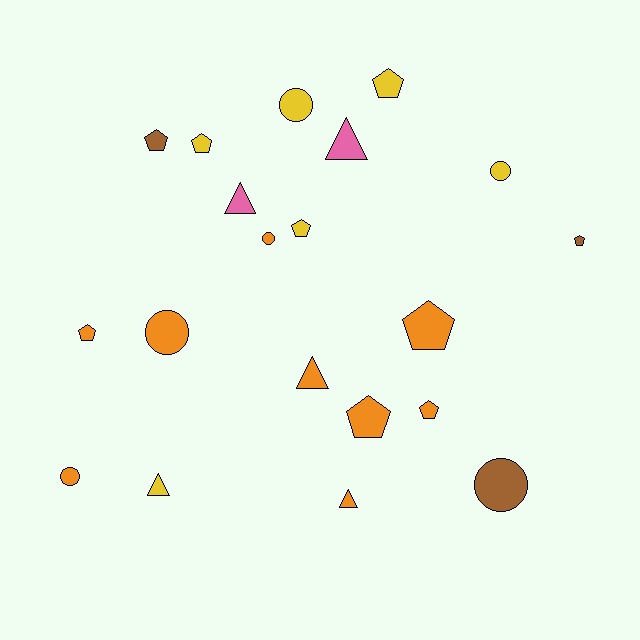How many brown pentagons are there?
There are 2 brown pentagons.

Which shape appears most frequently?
Pentagon, with 9 objects.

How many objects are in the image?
There are 20 objects.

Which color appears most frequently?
Orange, with 9 objects.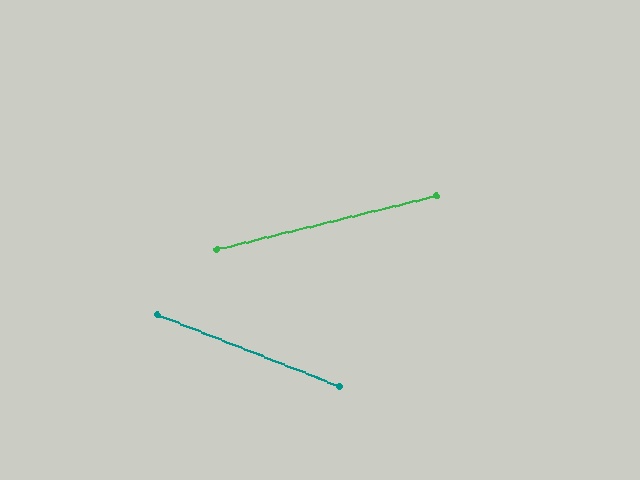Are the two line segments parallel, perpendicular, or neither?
Neither parallel nor perpendicular — they differ by about 35°.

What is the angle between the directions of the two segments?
Approximately 35 degrees.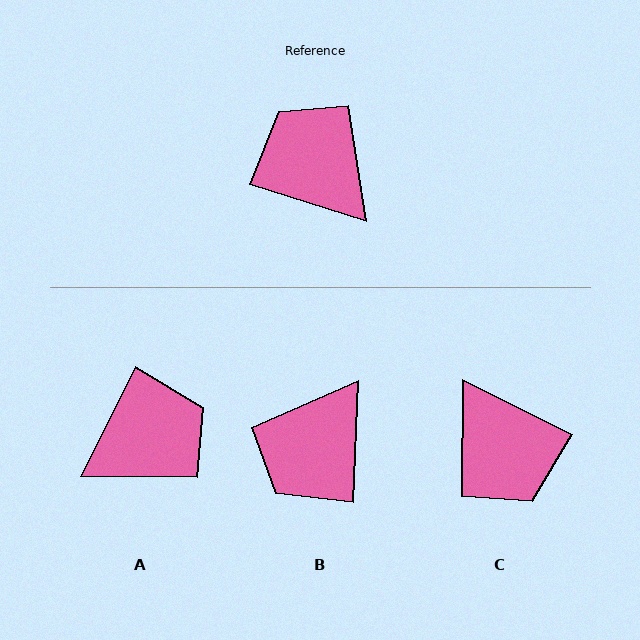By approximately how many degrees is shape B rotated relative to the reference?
Approximately 105 degrees counter-clockwise.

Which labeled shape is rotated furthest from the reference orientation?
C, about 171 degrees away.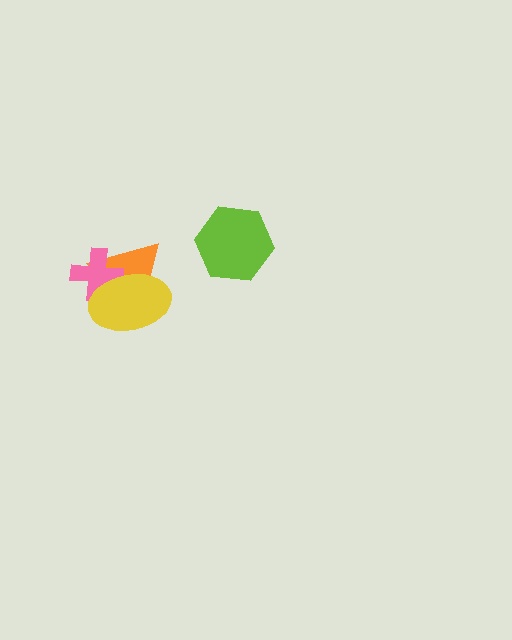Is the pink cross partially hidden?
Yes, it is partially covered by another shape.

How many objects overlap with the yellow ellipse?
2 objects overlap with the yellow ellipse.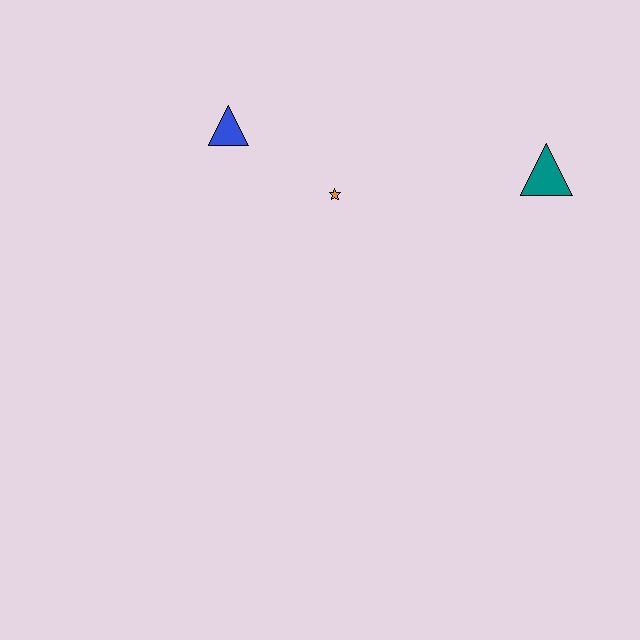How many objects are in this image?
There are 3 objects.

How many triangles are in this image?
There are 2 triangles.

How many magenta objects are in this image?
There are no magenta objects.